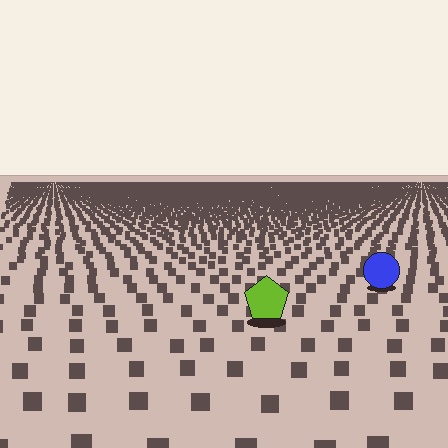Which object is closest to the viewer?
The lime pentagon is closest. The texture marks near it are larger and more spread out.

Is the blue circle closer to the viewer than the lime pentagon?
No. The lime pentagon is closer — you can tell from the texture gradient: the ground texture is coarser near it.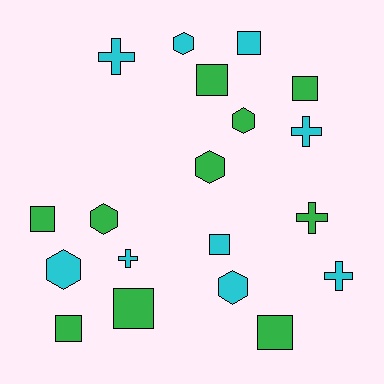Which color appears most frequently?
Green, with 10 objects.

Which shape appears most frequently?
Square, with 8 objects.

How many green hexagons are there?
There are 3 green hexagons.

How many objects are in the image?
There are 19 objects.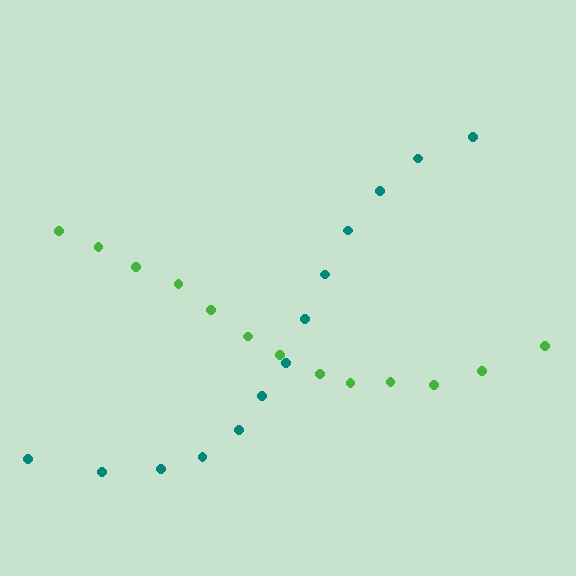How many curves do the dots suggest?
There are 2 distinct paths.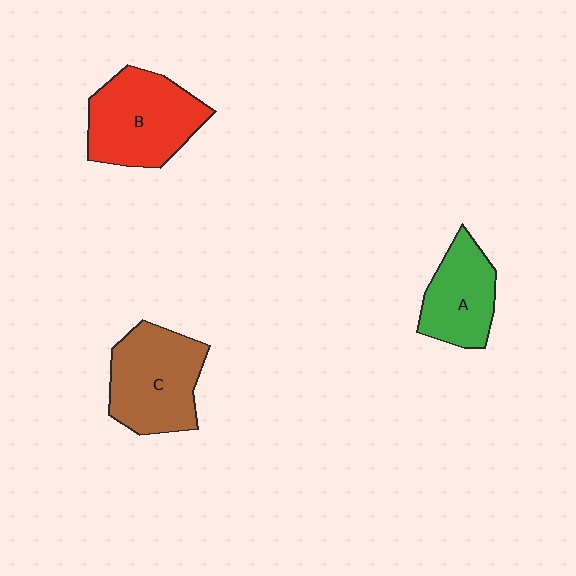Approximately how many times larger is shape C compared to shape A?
Approximately 1.3 times.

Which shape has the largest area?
Shape B (red).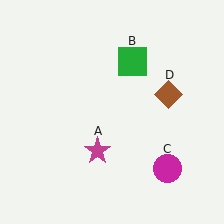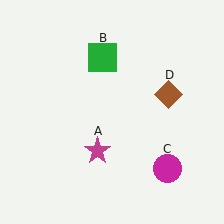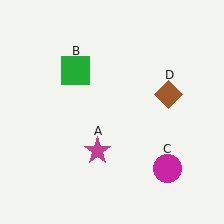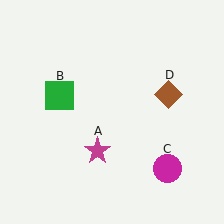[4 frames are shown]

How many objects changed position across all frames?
1 object changed position: green square (object B).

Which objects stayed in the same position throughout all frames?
Magenta star (object A) and magenta circle (object C) and brown diamond (object D) remained stationary.